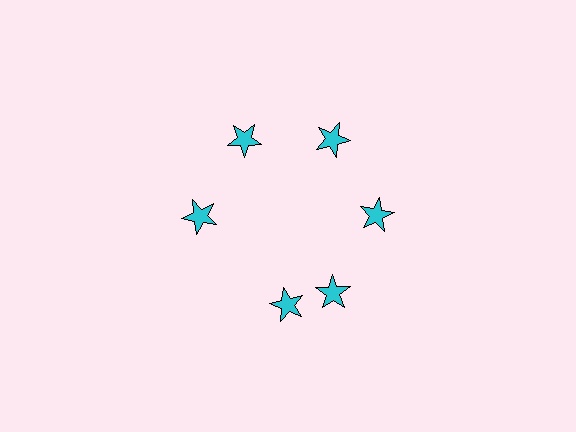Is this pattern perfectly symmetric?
No. The 6 cyan stars are arranged in a ring, but one element near the 7 o'clock position is rotated out of alignment along the ring, breaking the 6-fold rotational symmetry.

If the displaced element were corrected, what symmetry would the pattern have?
It would have 6-fold rotational symmetry — the pattern would map onto itself every 60 degrees.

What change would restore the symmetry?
The symmetry would be restored by rotating it back into even spacing with its neighbors so that all 6 stars sit at equal angles and equal distance from the center.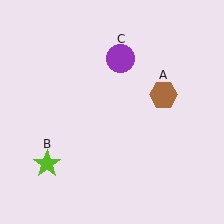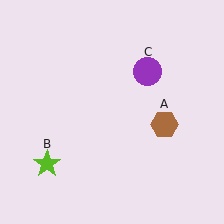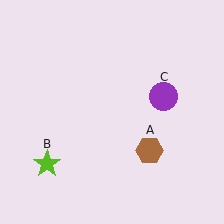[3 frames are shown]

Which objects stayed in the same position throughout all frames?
Lime star (object B) remained stationary.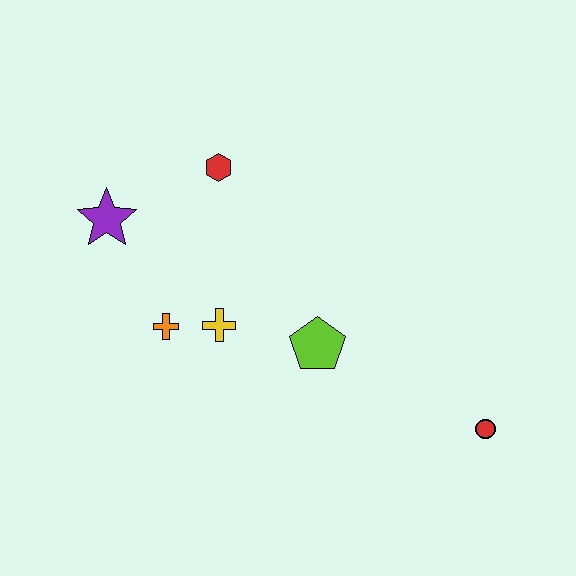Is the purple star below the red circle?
No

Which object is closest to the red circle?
The lime pentagon is closest to the red circle.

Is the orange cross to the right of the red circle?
No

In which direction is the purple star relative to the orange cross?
The purple star is above the orange cross.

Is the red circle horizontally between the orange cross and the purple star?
No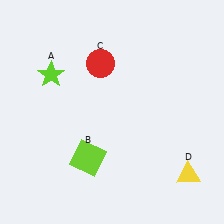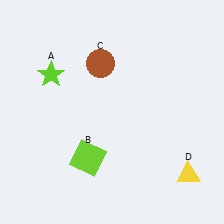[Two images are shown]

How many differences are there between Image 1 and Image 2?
There is 1 difference between the two images.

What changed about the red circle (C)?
In Image 1, C is red. In Image 2, it changed to brown.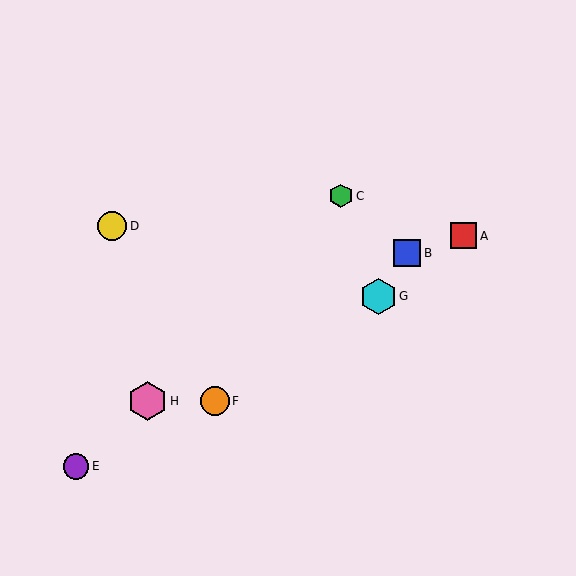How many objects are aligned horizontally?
2 objects (F, H) are aligned horizontally.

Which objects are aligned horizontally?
Objects F, H are aligned horizontally.